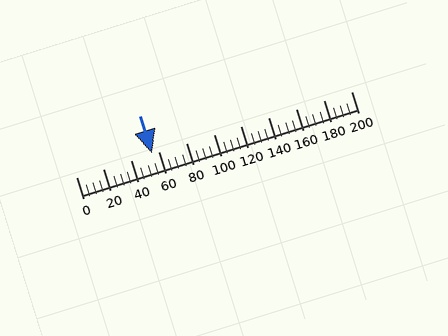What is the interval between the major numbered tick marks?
The major tick marks are spaced 20 units apart.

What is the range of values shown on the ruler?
The ruler shows values from 0 to 200.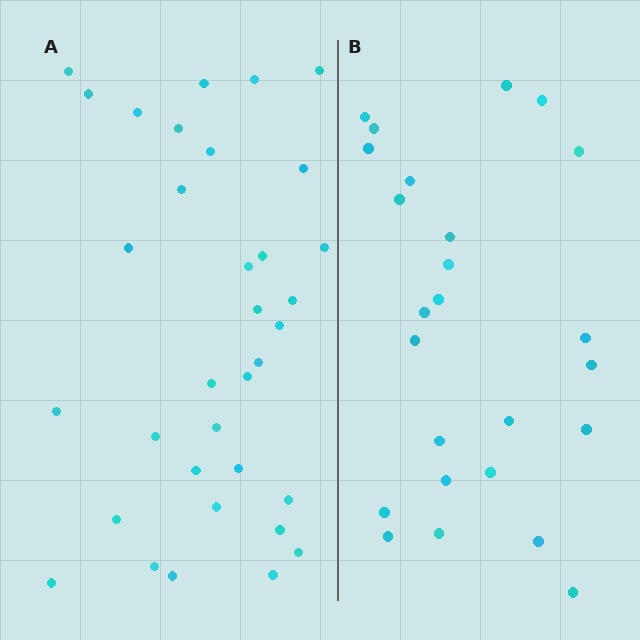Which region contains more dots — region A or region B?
Region A (the left region) has more dots.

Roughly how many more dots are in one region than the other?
Region A has roughly 8 or so more dots than region B.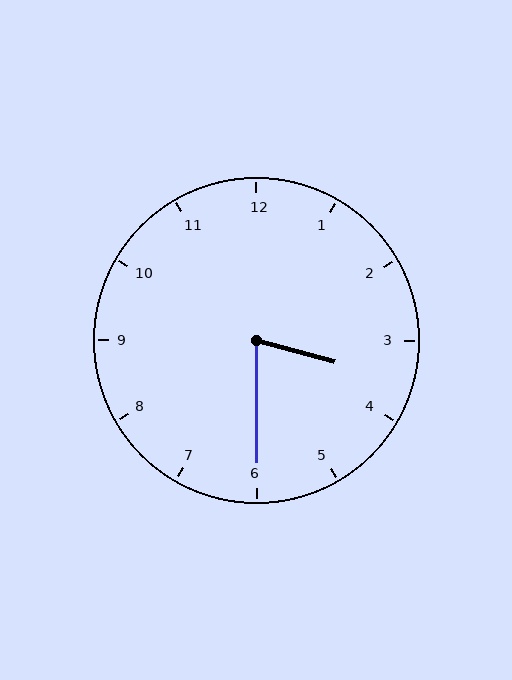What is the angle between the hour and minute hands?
Approximately 75 degrees.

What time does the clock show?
3:30.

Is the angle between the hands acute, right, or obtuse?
It is acute.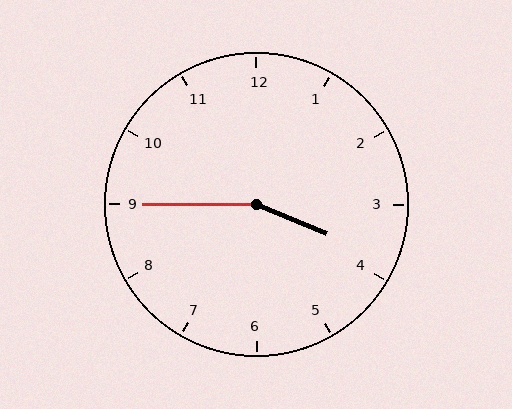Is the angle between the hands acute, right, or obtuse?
It is obtuse.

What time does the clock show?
3:45.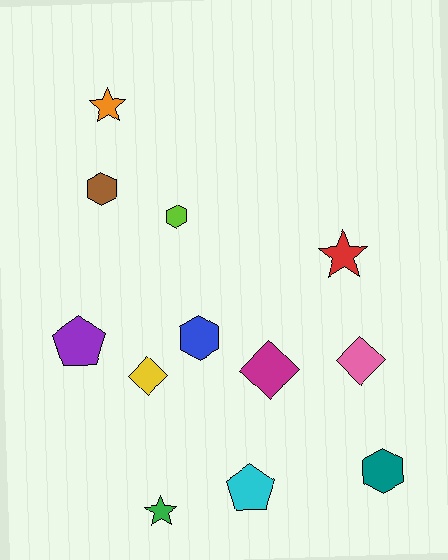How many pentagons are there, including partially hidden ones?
There are 2 pentagons.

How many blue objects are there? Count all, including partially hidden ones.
There is 1 blue object.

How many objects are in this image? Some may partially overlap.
There are 12 objects.